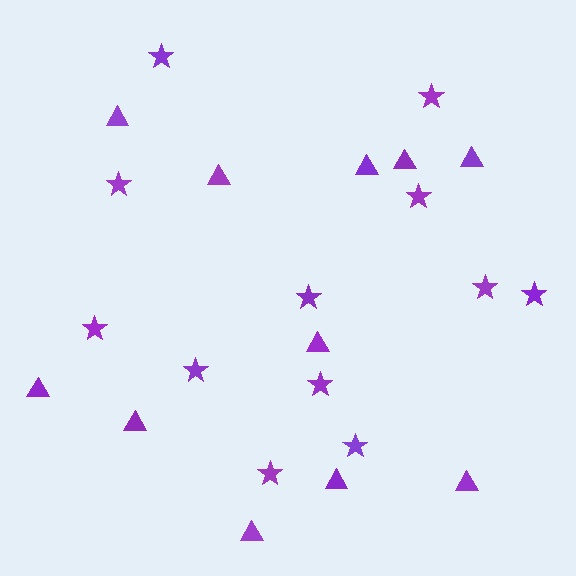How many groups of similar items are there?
There are 2 groups: one group of triangles (11) and one group of stars (12).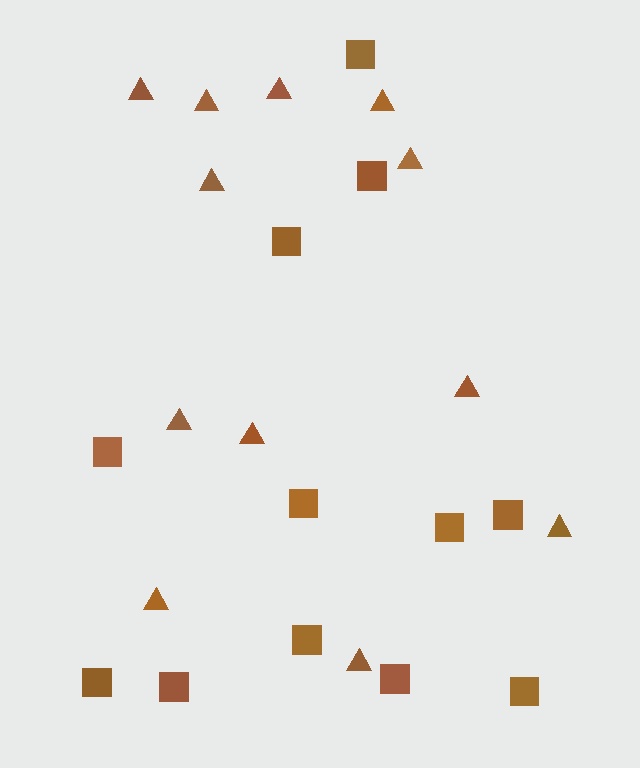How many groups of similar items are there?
There are 2 groups: one group of squares (12) and one group of triangles (12).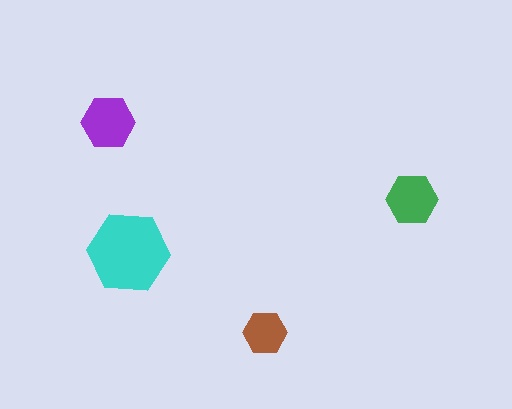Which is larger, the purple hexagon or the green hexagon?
The purple one.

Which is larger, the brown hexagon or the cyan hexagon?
The cyan one.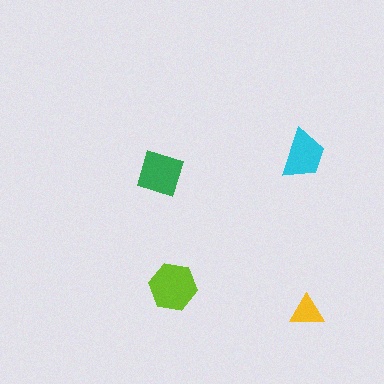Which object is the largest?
The lime hexagon.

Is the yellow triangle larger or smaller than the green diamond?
Smaller.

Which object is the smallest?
The yellow triangle.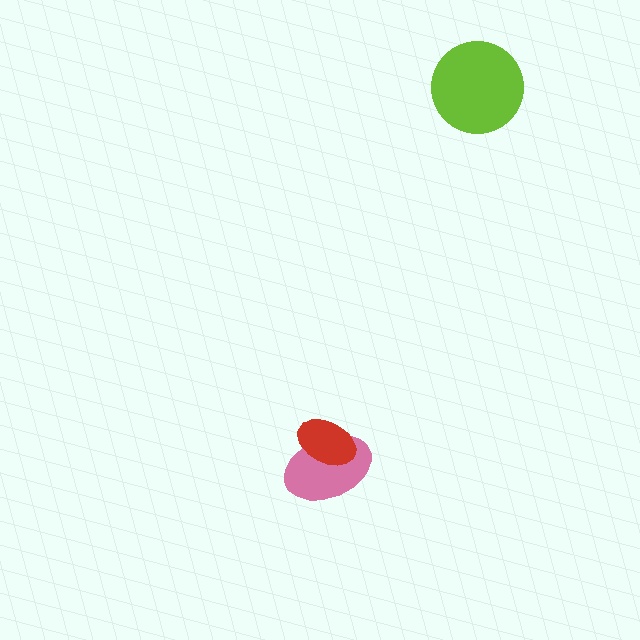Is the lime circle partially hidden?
No, no other shape covers it.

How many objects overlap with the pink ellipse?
1 object overlaps with the pink ellipse.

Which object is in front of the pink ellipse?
The red ellipse is in front of the pink ellipse.